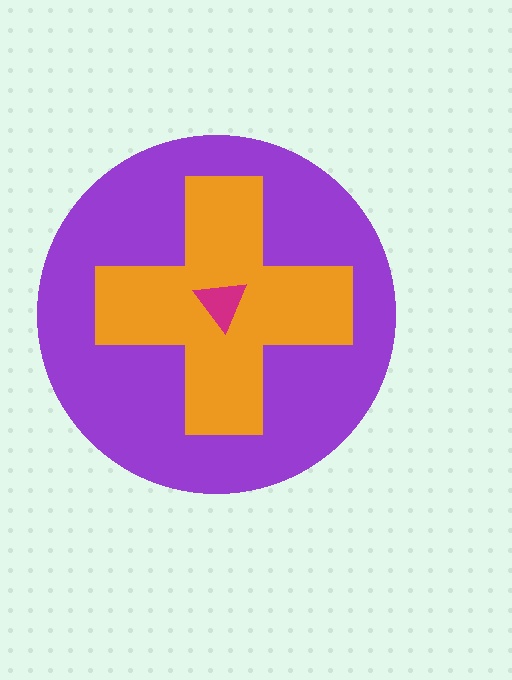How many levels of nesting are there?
3.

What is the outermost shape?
The purple circle.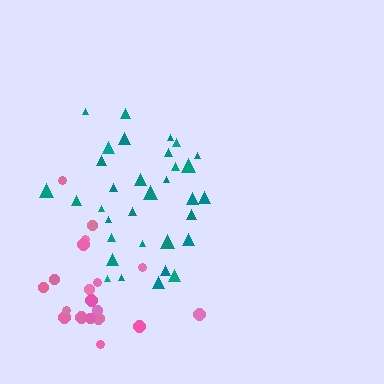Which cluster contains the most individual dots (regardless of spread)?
Teal (33).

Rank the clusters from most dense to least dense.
teal, pink.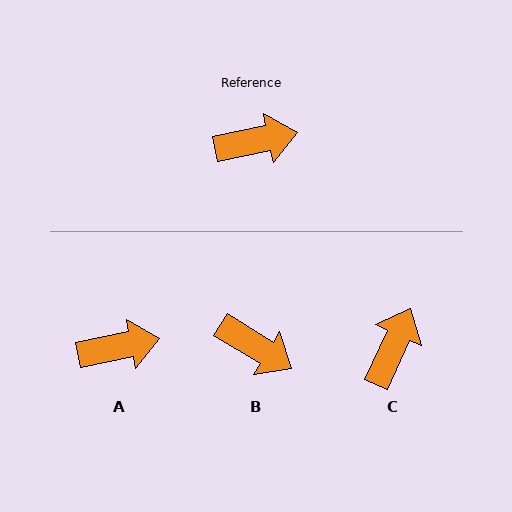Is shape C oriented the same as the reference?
No, it is off by about 55 degrees.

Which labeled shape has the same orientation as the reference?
A.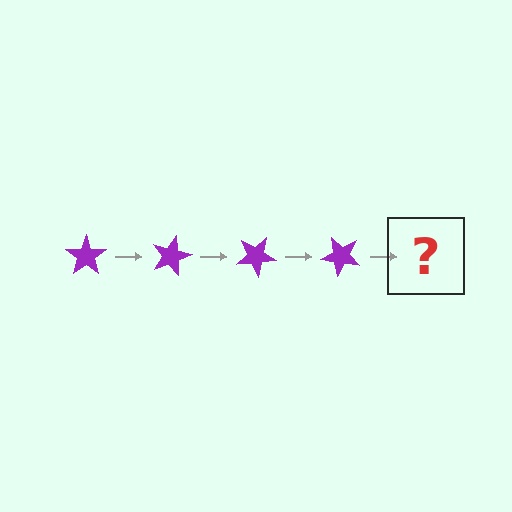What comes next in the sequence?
The next element should be a purple star rotated 60 degrees.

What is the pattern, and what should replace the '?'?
The pattern is that the star rotates 15 degrees each step. The '?' should be a purple star rotated 60 degrees.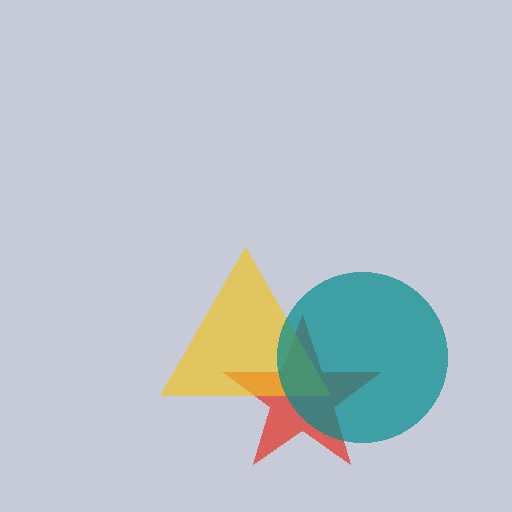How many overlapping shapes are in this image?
There are 3 overlapping shapes in the image.